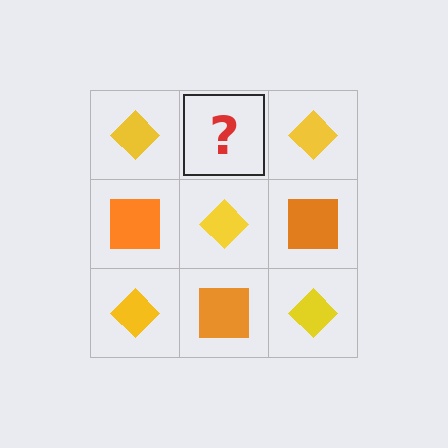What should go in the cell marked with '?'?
The missing cell should contain an orange square.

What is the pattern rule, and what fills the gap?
The rule is that it alternates yellow diamond and orange square in a checkerboard pattern. The gap should be filled with an orange square.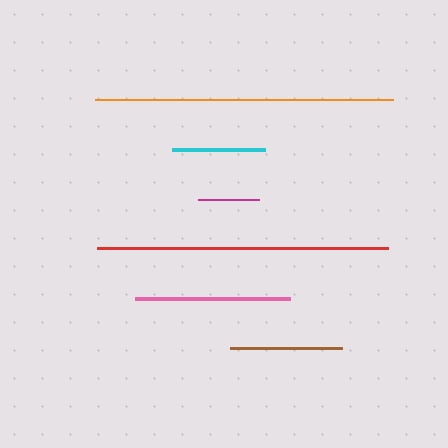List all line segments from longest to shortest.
From longest to shortest: orange, red, pink, brown, cyan, magenta.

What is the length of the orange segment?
The orange segment is approximately 298 pixels long.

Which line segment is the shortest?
The magenta line is the shortest at approximately 62 pixels.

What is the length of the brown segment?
The brown segment is approximately 113 pixels long.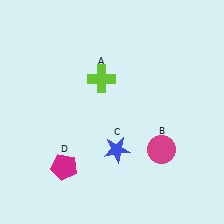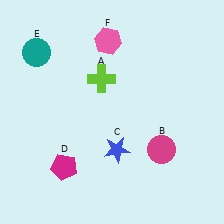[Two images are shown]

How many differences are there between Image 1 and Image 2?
There are 2 differences between the two images.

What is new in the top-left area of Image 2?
A pink hexagon (F) was added in the top-left area of Image 2.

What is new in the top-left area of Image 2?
A teal circle (E) was added in the top-left area of Image 2.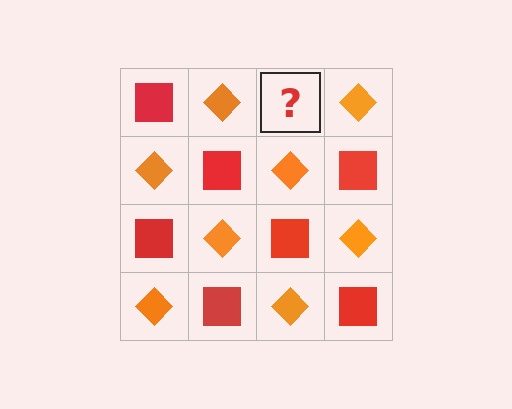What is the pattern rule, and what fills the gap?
The rule is that it alternates red square and orange diamond in a checkerboard pattern. The gap should be filled with a red square.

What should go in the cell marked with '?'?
The missing cell should contain a red square.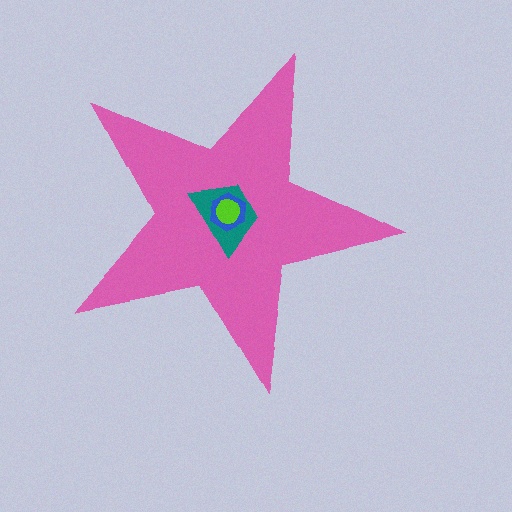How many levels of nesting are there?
4.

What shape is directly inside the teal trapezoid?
The blue hexagon.